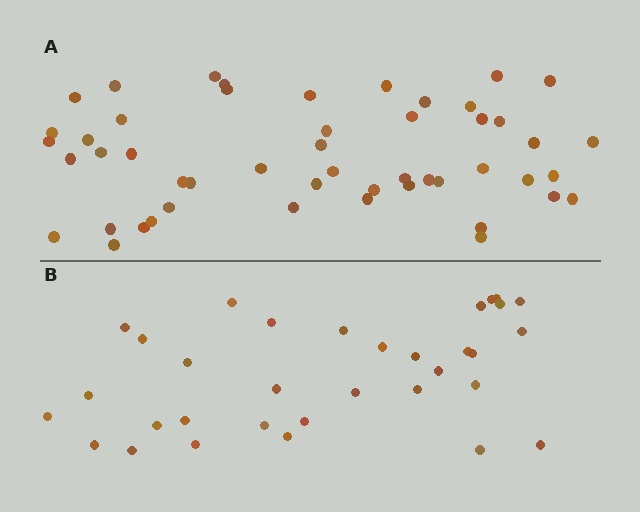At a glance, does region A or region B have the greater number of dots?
Region A (the top region) has more dots.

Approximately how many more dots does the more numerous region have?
Region A has approximately 15 more dots than region B.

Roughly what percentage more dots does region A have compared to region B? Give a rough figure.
About 50% more.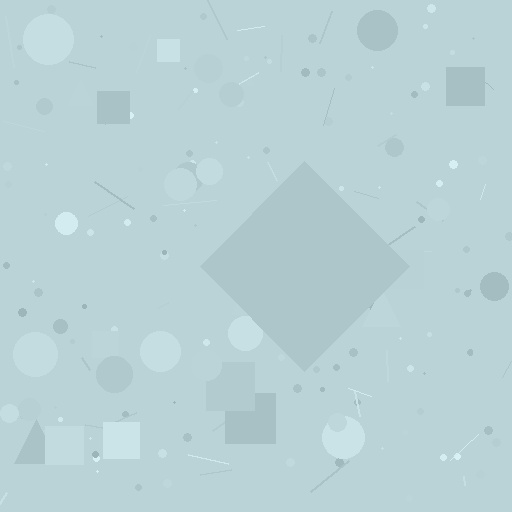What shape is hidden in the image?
A diamond is hidden in the image.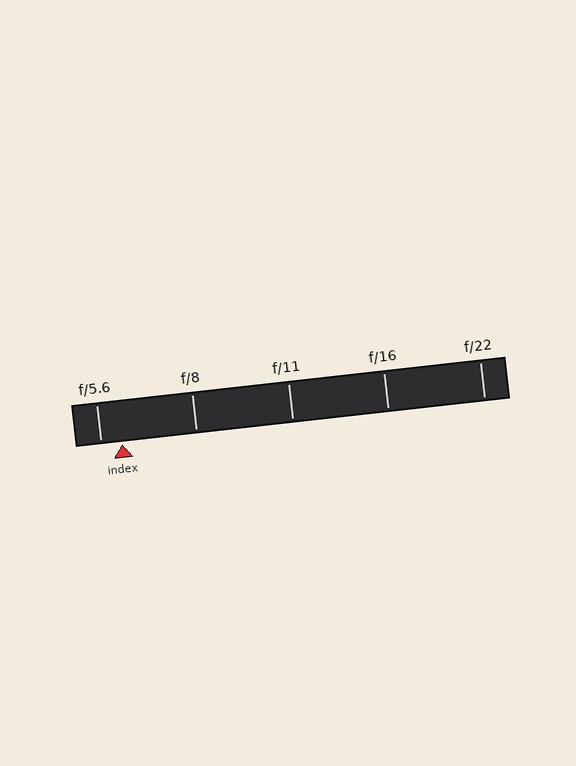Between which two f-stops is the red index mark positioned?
The index mark is between f/5.6 and f/8.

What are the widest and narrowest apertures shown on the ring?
The widest aperture shown is f/5.6 and the narrowest is f/22.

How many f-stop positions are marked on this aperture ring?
There are 5 f-stop positions marked.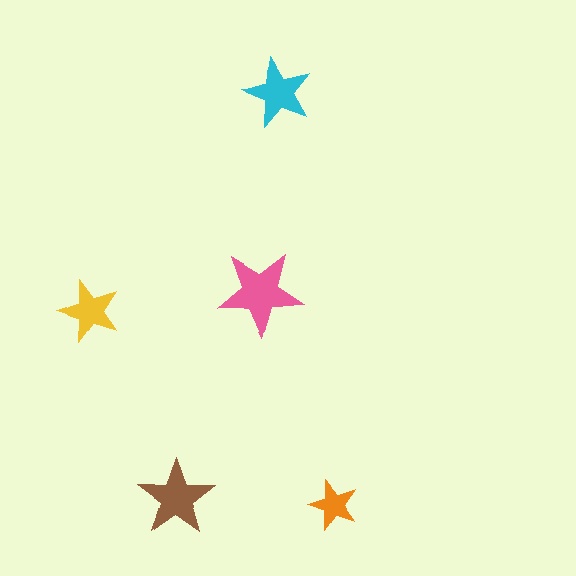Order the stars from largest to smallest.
the pink one, the brown one, the cyan one, the yellow one, the orange one.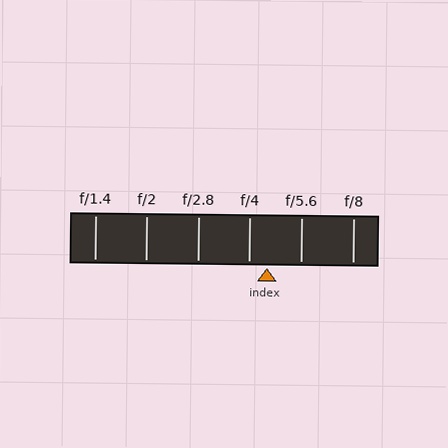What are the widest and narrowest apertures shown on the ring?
The widest aperture shown is f/1.4 and the narrowest is f/8.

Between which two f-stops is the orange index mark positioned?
The index mark is between f/4 and f/5.6.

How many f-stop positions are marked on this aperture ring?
There are 6 f-stop positions marked.